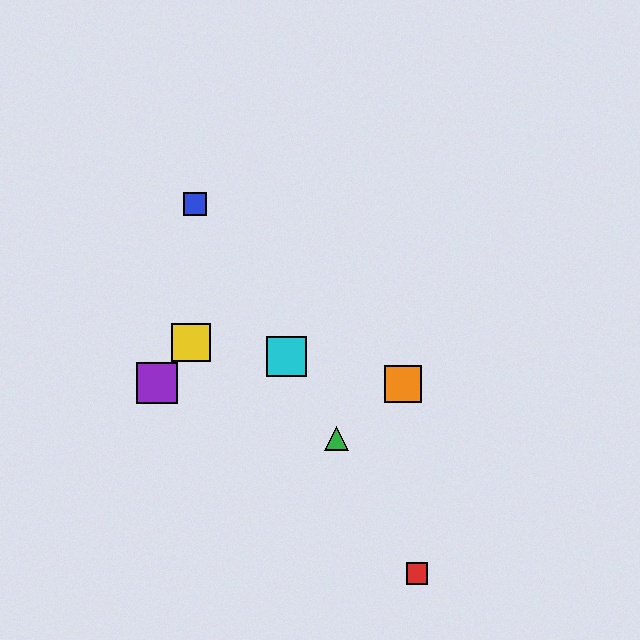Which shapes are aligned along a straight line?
The red square, the blue square, the green triangle, the cyan square are aligned along a straight line.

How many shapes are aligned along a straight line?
4 shapes (the red square, the blue square, the green triangle, the cyan square) are aligned along a straight line.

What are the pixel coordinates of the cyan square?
The cyan square is at (287, 357).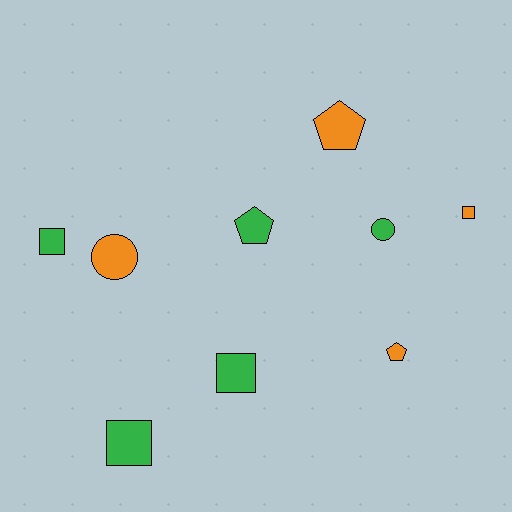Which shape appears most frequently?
Square, with 4 objects.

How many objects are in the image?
There are 9 objects.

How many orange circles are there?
There is 1 orange circle.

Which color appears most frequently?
Green, with 5 objects.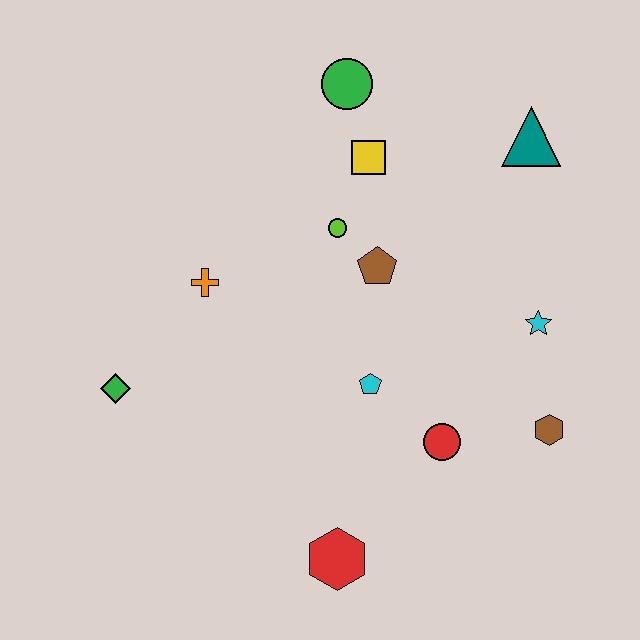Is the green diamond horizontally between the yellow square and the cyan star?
No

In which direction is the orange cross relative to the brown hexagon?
The orange cross is to the left of the brown hexagon.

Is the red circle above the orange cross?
No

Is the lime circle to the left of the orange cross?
No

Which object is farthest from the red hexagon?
The green circle is farthest from the red hexagon.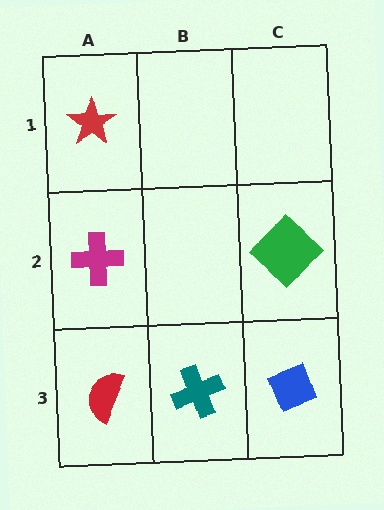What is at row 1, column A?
A red star.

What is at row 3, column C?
A blue diamond.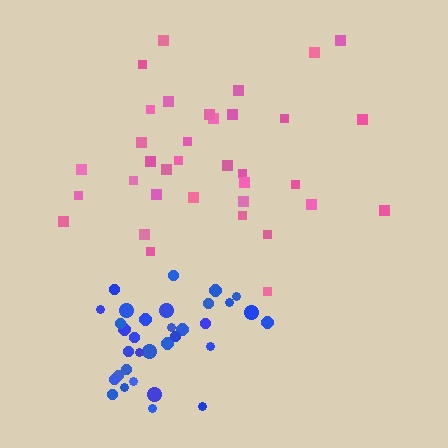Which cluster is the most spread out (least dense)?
Pink.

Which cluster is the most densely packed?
Blue.